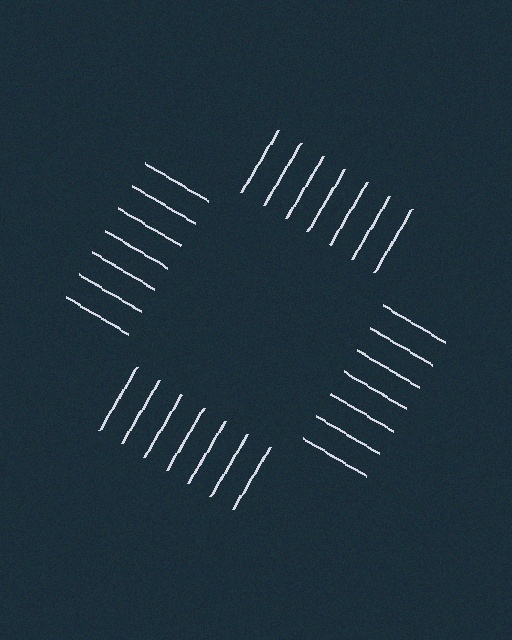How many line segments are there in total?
28 — 7 along each of the 4 edges.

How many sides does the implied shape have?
4 sides — the line-ends trace a square.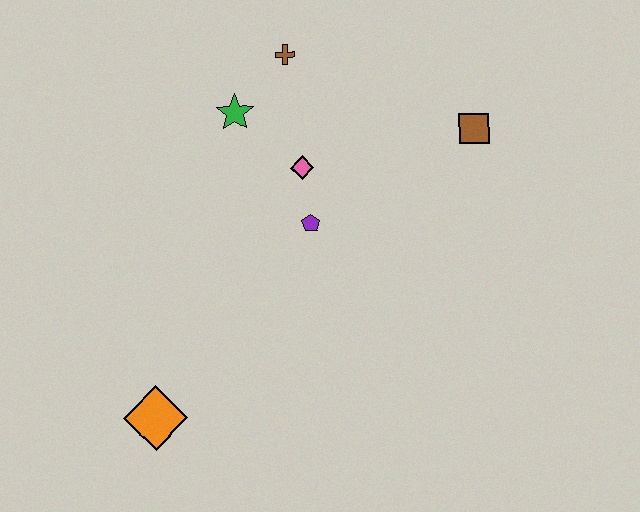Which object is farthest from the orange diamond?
The brown square is farthest from the orange diamond.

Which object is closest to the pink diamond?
The purple pentagon is closest to the pink diamond.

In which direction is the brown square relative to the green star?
The brown square is to the right of the green star.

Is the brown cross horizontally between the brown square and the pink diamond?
No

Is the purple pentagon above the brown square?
No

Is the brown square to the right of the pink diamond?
Yes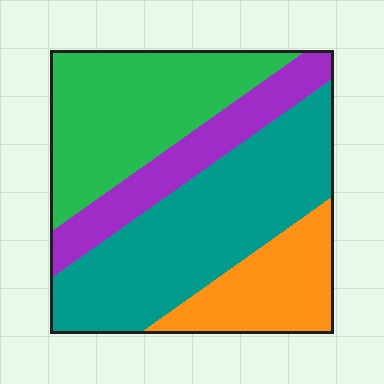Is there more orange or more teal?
Teal.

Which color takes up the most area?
Teal, at roughly 40%.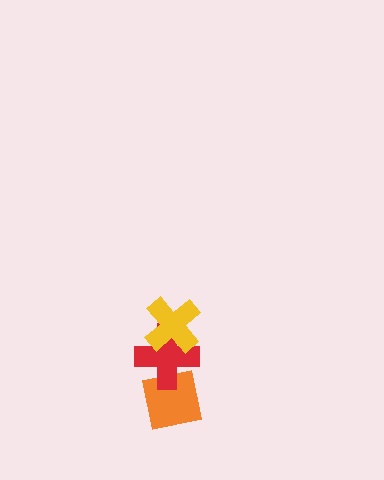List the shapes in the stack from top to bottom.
From top to bottom: the yellow cross, the red cross, the orange square.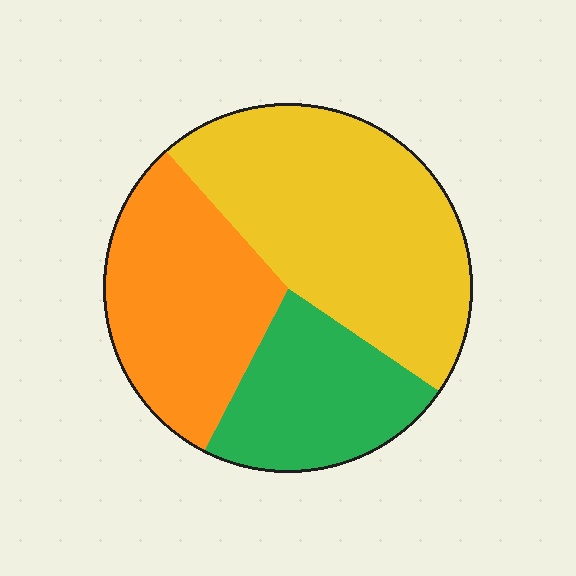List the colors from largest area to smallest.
From largest to smallest: yellow, orange, green.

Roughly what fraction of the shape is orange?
Orange covers about 30% of the shape.